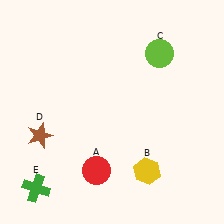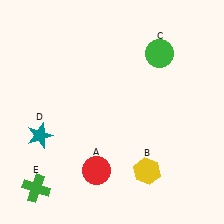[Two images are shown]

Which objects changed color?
C changed from lime to green. D changed from brown to teal.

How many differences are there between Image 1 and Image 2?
There are 2 differences between the two images.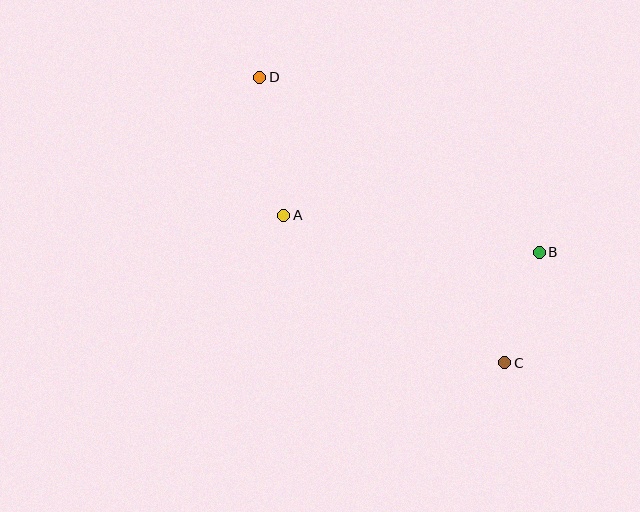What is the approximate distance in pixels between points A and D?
The distance between A and D is approximately 140 pixels.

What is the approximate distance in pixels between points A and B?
The distance between A and B is approximately 258 pixels.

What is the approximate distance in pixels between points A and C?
The distance between A and C is approximately 266 pixels.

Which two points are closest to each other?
Points B and C are closest to each other.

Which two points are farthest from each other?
Points C and D are farthest from each other.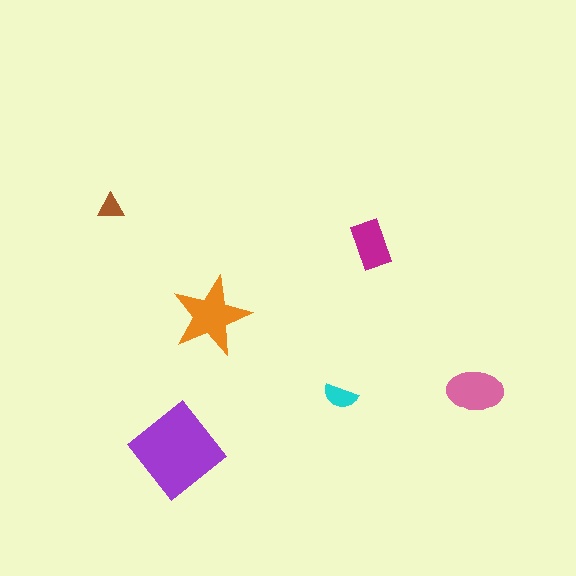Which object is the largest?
The purple diamond.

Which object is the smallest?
The brown triangle.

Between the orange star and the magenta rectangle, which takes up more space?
The orange star.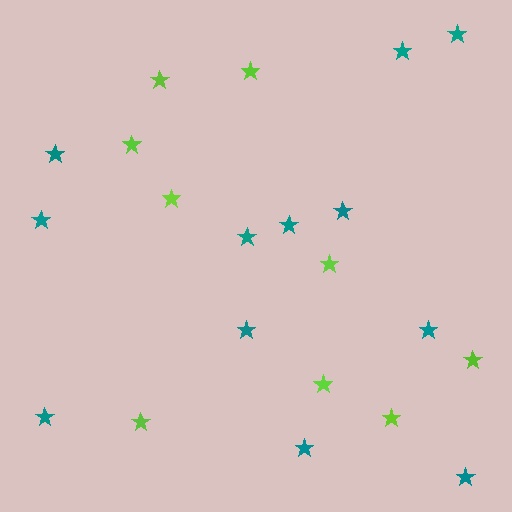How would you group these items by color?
There are 2 groups: one group of teal stars (12) and one group of lime stars (9).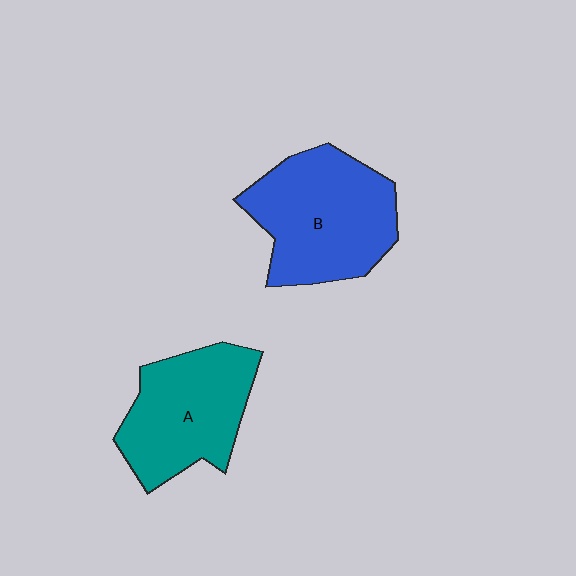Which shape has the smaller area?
Shape A (teal).